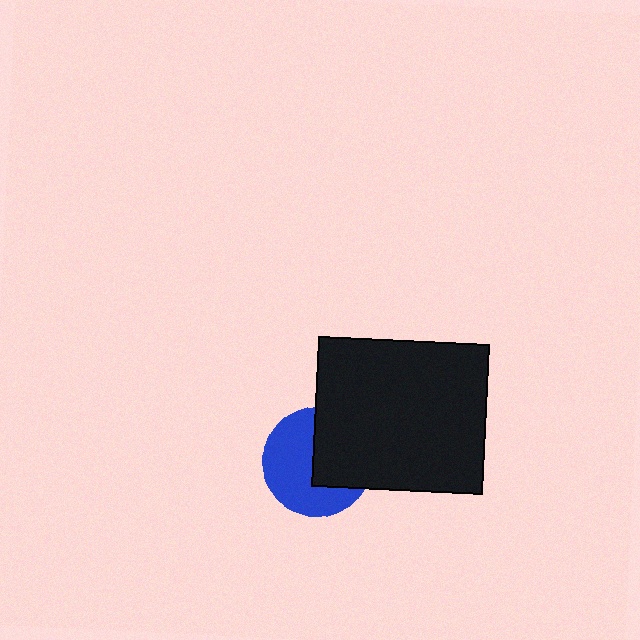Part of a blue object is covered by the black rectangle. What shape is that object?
It is a circle.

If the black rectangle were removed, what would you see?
You would see the complete blue circle.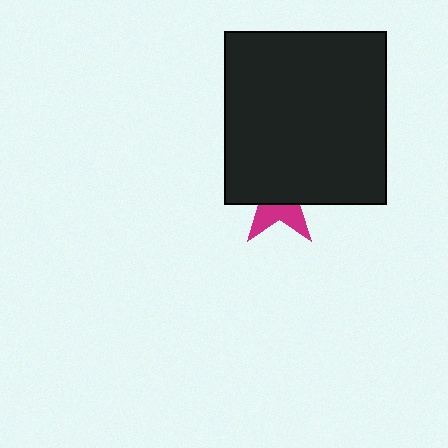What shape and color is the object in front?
The object in front is a black rectangle.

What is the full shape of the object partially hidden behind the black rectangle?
The partially hidden object is a magenta star.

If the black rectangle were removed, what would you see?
You would see the complete magenta star.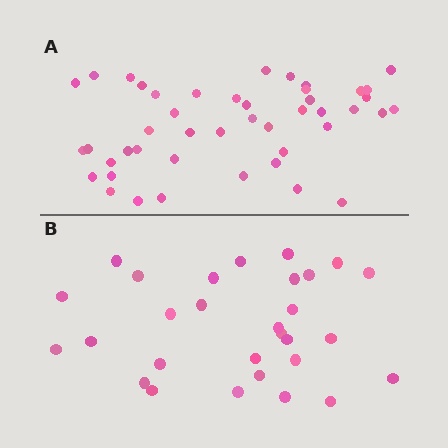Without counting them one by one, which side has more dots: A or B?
Region A (the top region) has more dots.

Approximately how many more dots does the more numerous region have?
Region A has approximately 15 more dots than region B.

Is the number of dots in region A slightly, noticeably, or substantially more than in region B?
Region A has substantially more. The ratio is roughly 1.6 to 1.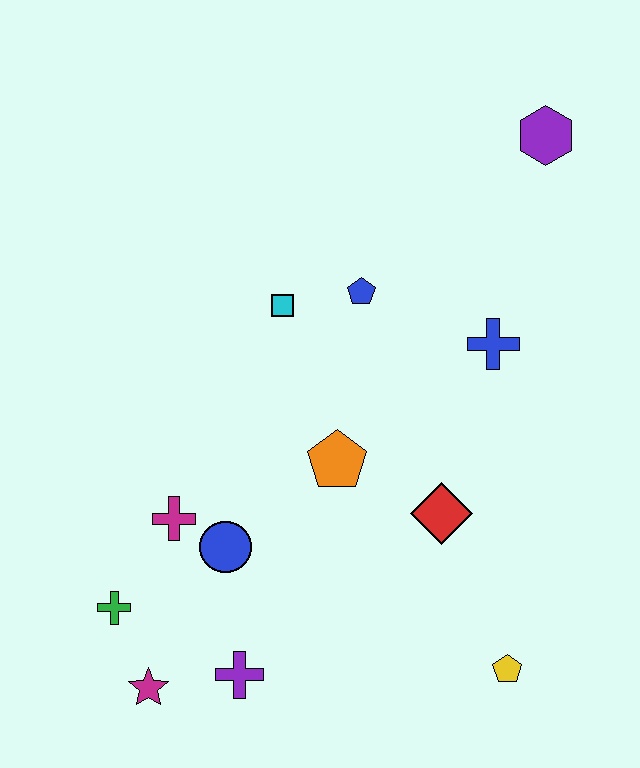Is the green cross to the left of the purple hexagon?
Yes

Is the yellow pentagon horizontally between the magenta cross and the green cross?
No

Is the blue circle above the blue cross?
No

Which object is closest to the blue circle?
The magenta cross is closest to the blue circle.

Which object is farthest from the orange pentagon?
The purple hexagon is farthest from the orange pentagon.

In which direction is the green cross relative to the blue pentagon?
The green cross is below the blue pentagon.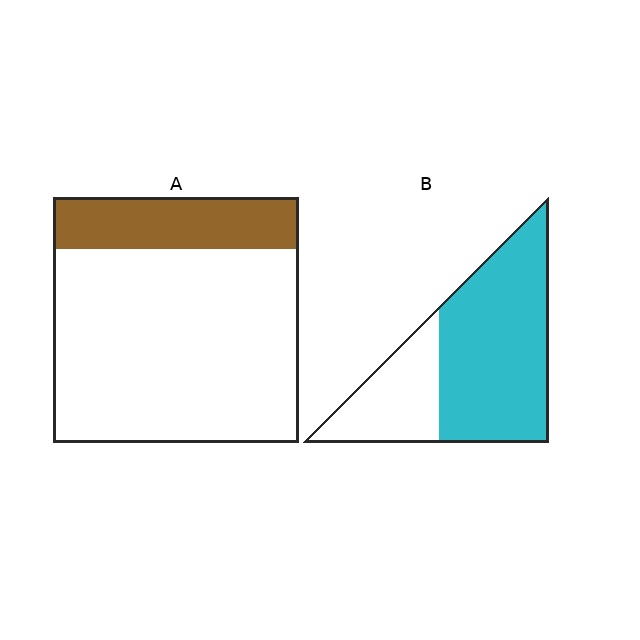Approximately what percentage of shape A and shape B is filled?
A is approximately 20% and B is approximately 70%.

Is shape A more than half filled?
No.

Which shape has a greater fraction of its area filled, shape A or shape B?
Shape B.